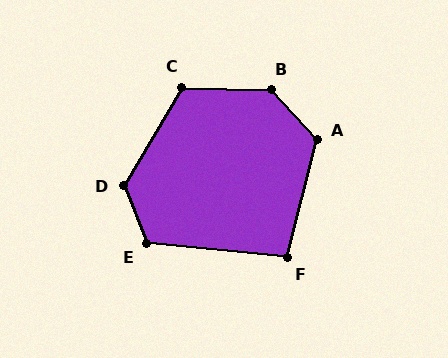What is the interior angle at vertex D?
Approximately 128 degrees (obtuse).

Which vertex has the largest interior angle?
B, at approximately 134 degrees.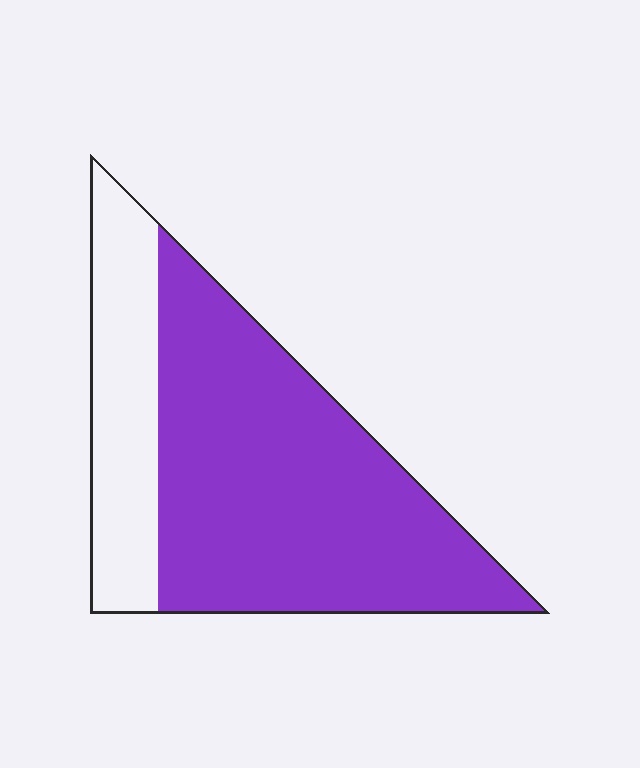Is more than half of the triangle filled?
Yes.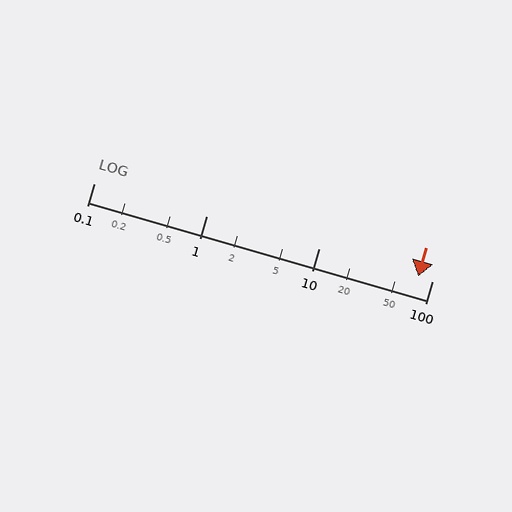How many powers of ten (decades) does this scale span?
The scale spans 3 decades, from 0.1 to 100.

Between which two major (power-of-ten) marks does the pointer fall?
The pointer is between 10 and 100.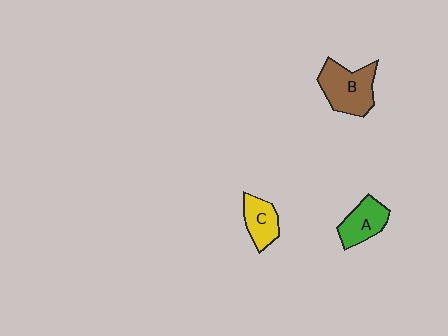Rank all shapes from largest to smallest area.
From largest to smallest: B (brown), A (green), C (yellow).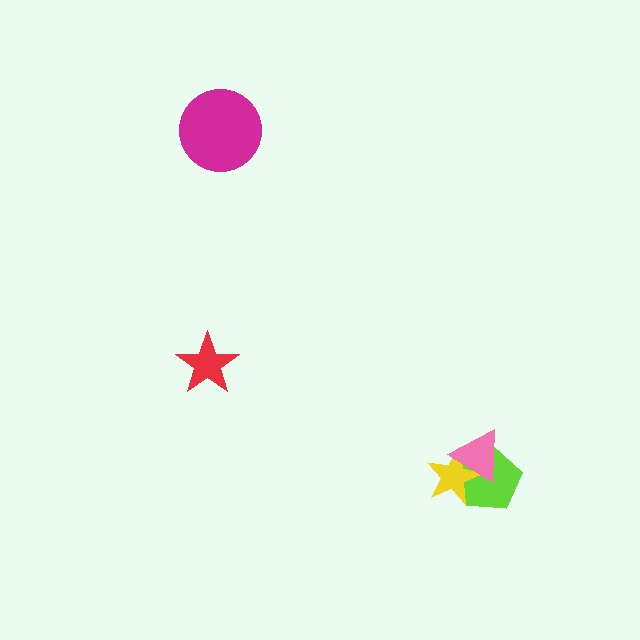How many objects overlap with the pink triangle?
2 objects overlap with the pink triangle.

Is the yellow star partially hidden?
Yes, it is partially covered by another shape.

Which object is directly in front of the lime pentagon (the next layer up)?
The yellow star is directly in front of the lime pentagon.